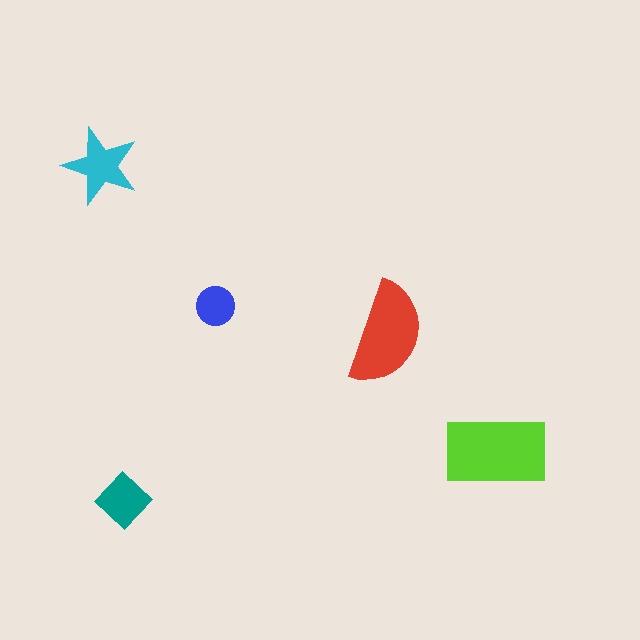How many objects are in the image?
There are 5 objects in the image.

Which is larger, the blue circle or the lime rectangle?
The lime rectangle.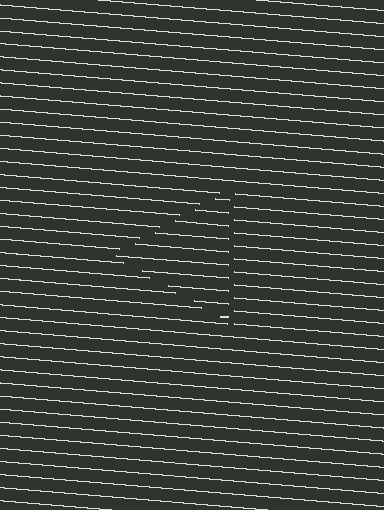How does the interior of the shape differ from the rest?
The interior of the shape contains the same grating, shifted by half a period — the contour is defined by the phase discontinuity where line-ends from the inner and outer gratings abut.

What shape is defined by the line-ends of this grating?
An illusory triangle. The interior of the shape contains the same grating, shifted by half a period — the contour is defined by the phase discontinuity where line-ends from the inner and outer gratings abut.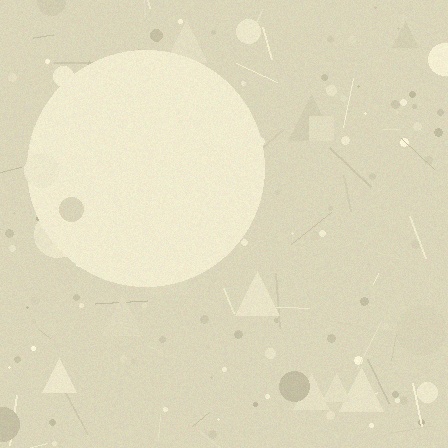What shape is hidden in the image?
A circle is hidden in the image.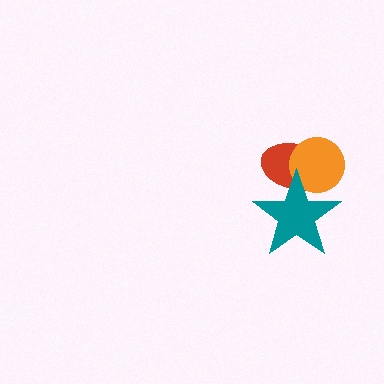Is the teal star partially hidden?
No, no other shape covers it.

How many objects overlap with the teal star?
2 objects overlap with the teal star.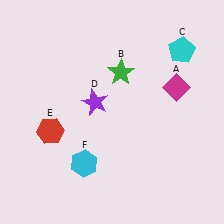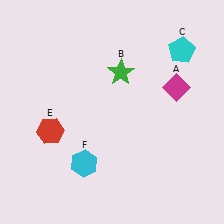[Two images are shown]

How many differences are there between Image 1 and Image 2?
There is 1 difference between the two images.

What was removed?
The purple star (D) was removed in Image 2.